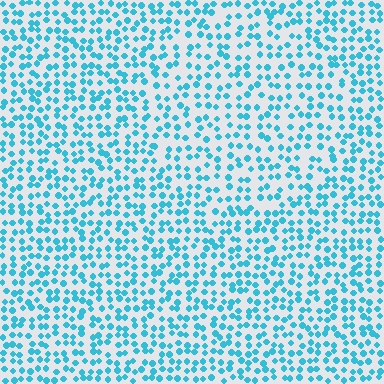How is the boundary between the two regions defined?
The boundary is defined by a change in element density (approximately 1.4x ratio). All elements are the same color, size, and shape.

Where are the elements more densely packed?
The elements are more densely packed outside the circle boundary.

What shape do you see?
I see a circle.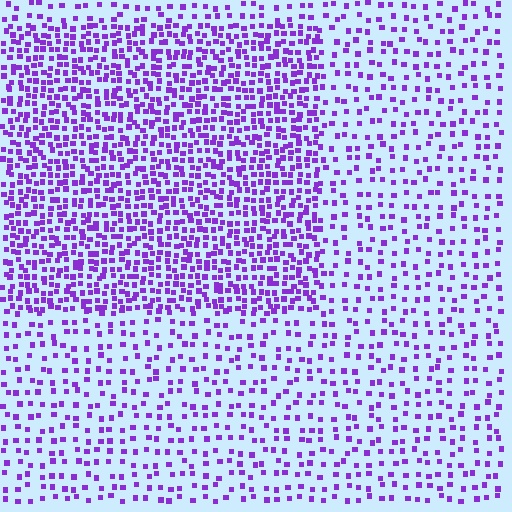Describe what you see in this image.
The image contains small purple elements arranged at two different densities. A rectangle-shaped region is visible where the elements are more densely packed than the surrounding area.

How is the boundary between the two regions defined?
The boundary is defined by a change in element density (approximately 2.3x ratio). All elements are the same color, size, and shape.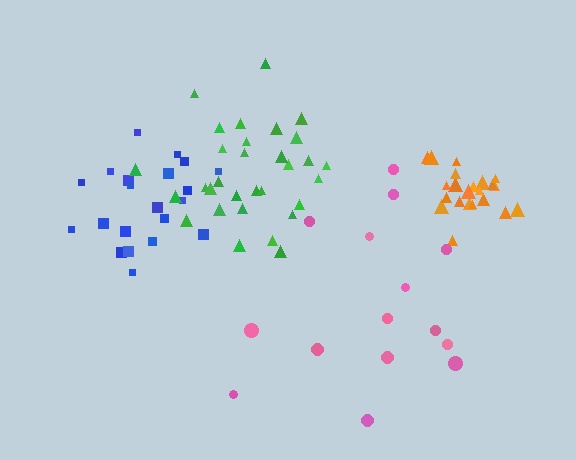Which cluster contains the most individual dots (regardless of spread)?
Green (31).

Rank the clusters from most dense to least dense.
orange, blue, green, pink.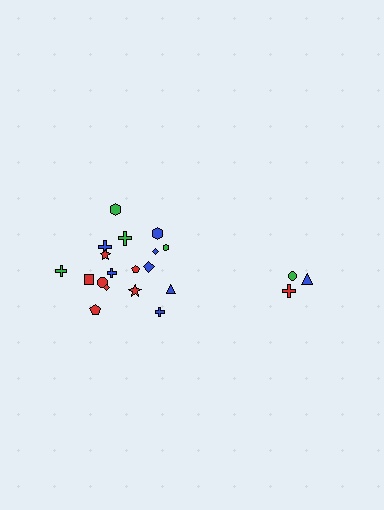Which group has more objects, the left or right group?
The left group.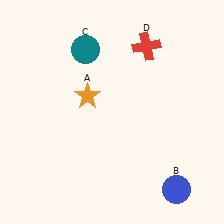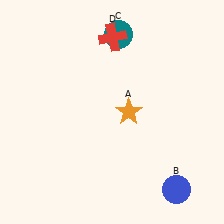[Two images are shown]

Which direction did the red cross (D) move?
The red cross (D) moved left.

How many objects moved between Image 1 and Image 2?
3 objects moved between the two images.